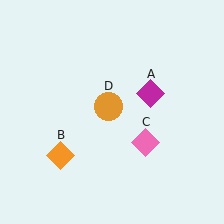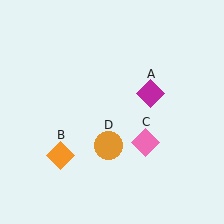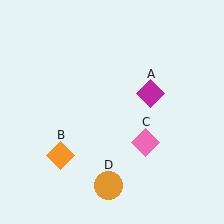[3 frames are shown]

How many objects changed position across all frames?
1 object changed position: orange circle (object D).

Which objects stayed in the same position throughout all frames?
Magenta diamond (object A) and orange diamond (object B) and pink diamond (object C) remained stationary.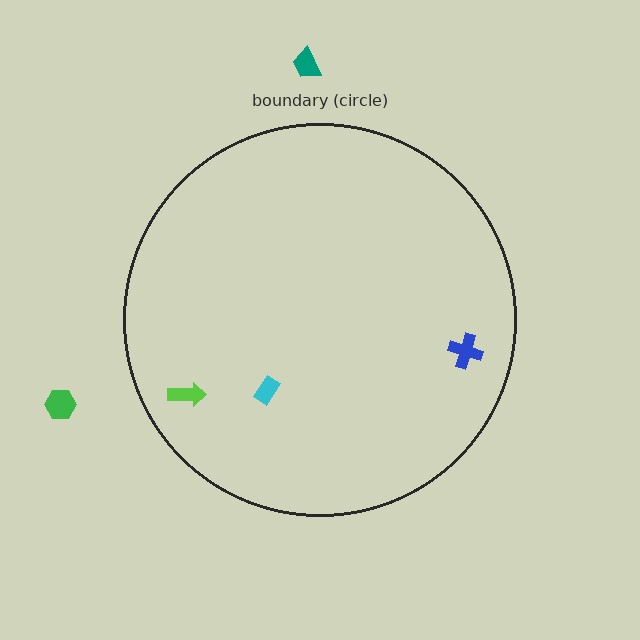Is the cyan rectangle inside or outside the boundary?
Inside.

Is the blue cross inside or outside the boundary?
Inside.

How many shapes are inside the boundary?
3 inside, 2 outside.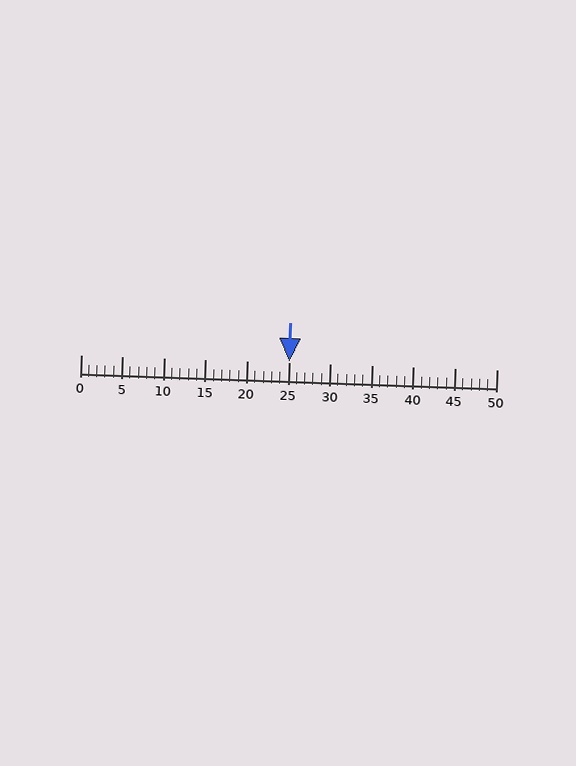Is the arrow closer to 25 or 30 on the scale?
The arrow is closer to 25.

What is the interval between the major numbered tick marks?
The major tick marks are spaced 5 units apart.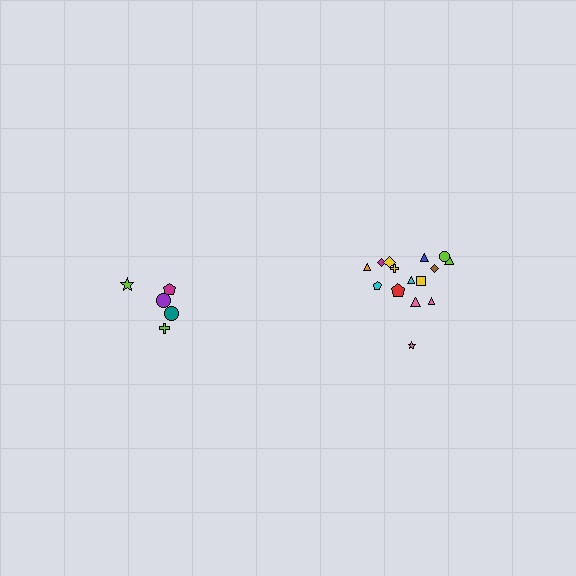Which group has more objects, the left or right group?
The right group.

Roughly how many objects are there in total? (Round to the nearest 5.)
Roughly 20 objects in total.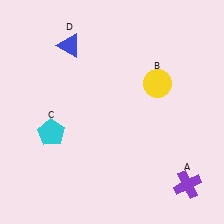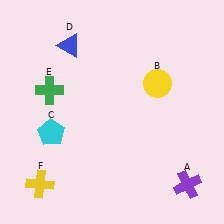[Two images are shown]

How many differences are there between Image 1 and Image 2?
There are 2 differences between the two images.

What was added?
A green cross (E), a yellow cross (F) were added in Image 2.